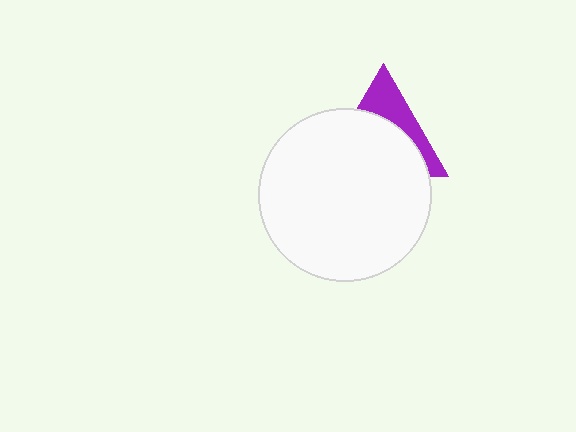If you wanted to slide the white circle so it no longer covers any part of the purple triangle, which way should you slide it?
Slide it down — that is the most direct way to separate the two shapes.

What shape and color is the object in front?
The object in front is a white circle.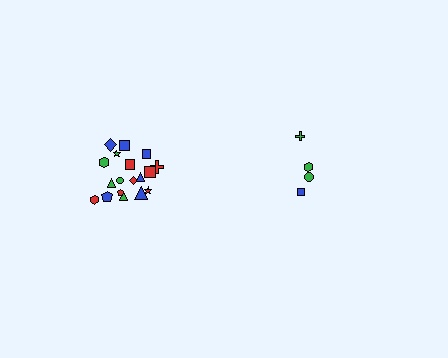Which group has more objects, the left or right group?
The left group.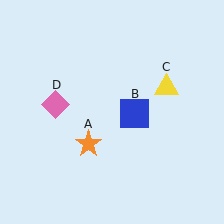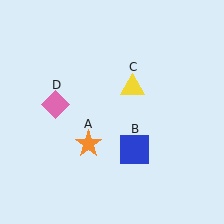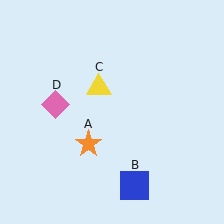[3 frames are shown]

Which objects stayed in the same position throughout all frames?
Orange star (object A) and pink diamond (object D) remained stationary.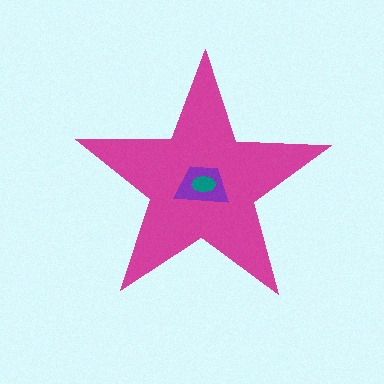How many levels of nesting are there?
3.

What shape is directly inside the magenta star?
The purple trapezoid.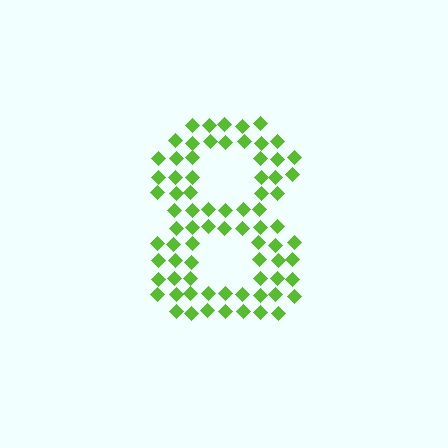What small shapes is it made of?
It is made of small diamonds.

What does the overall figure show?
The overall figure shows the digit 8.